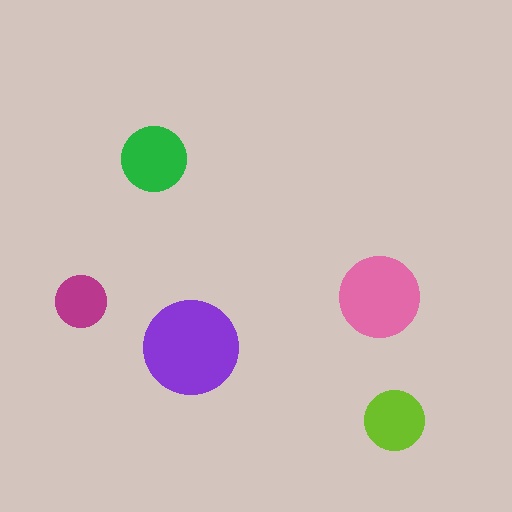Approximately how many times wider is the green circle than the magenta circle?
About 1.5 times wider.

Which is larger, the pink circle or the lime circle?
The pink one.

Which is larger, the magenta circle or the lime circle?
The lime one.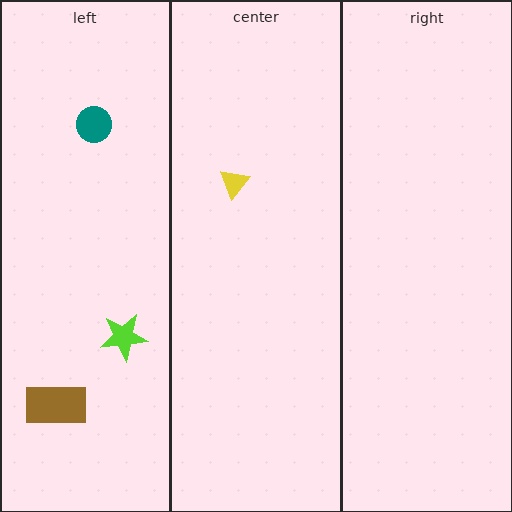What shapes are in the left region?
The brown rectangle, the teal circle, the lime star.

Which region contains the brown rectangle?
The left region.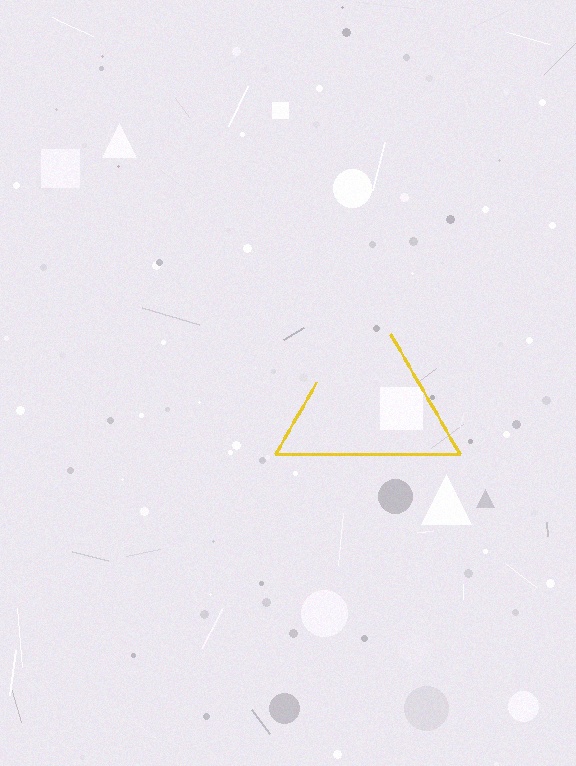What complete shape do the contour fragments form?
The contour fragments form a triangle.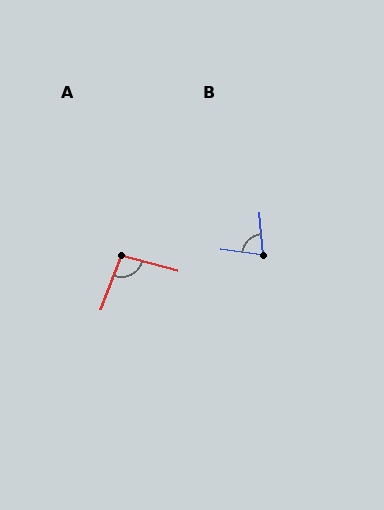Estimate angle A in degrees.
Approximately 95 degrees.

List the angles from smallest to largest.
B (78°), A (95°).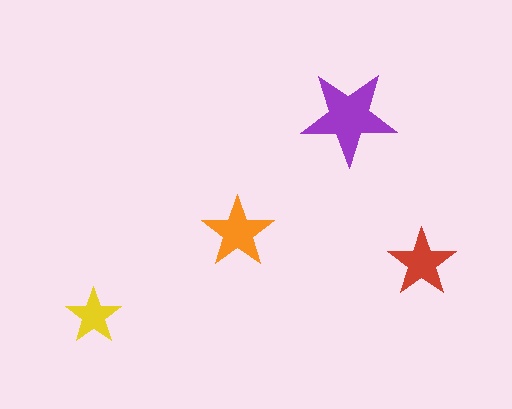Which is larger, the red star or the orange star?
The orange one.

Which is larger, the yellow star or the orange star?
The orange one.